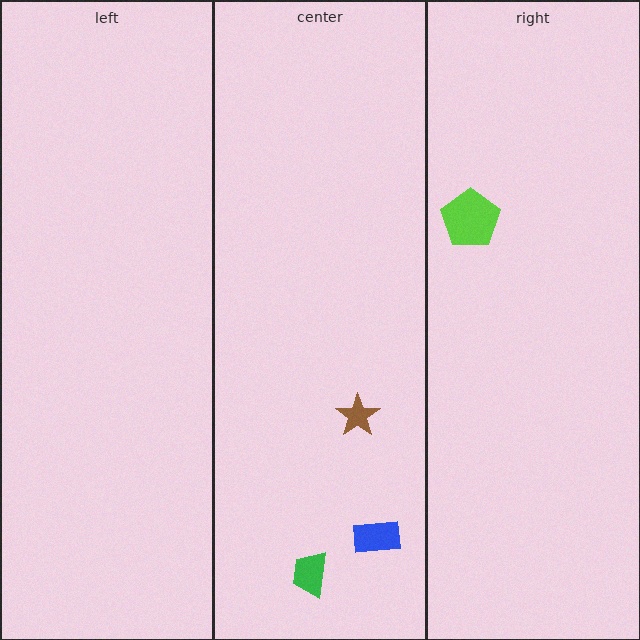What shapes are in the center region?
The blue rectangle, the green trapezoid, the brown star.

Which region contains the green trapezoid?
The center region.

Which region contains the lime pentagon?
The right region.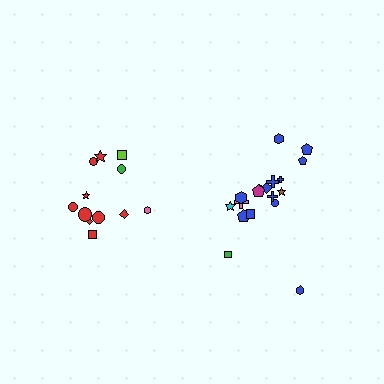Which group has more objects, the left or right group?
The right group.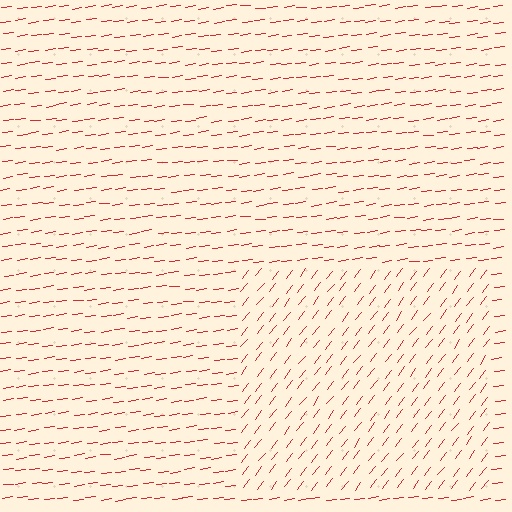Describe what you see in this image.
The image is filled with small red line segments. A rectangle region in the image has lines oriented differently from the surrounding lines, creating a visible texture boundary.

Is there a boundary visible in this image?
Yes, there is a texture boundary formed by a change in line orientation.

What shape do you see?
I see a rectangle.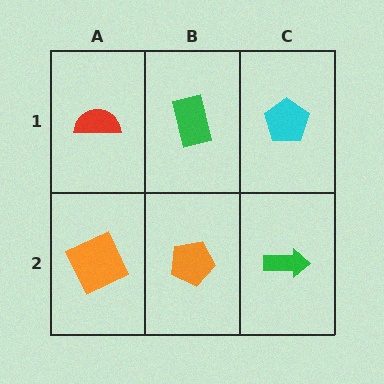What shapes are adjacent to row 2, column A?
A red semicircle (row 1, column A), an orange pentagon (row 2, column B).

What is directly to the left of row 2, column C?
An orange pentagon.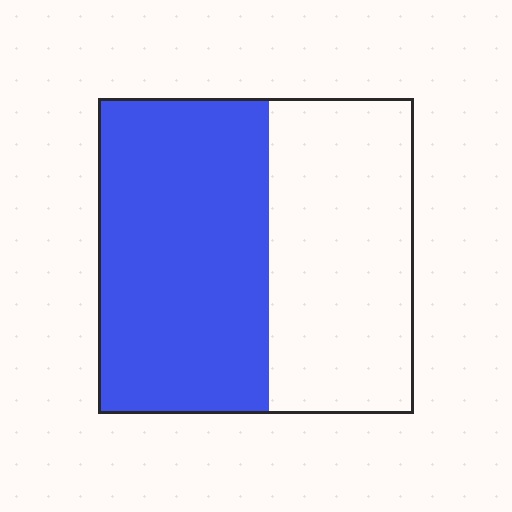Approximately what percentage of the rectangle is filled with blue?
Approximately 55%.